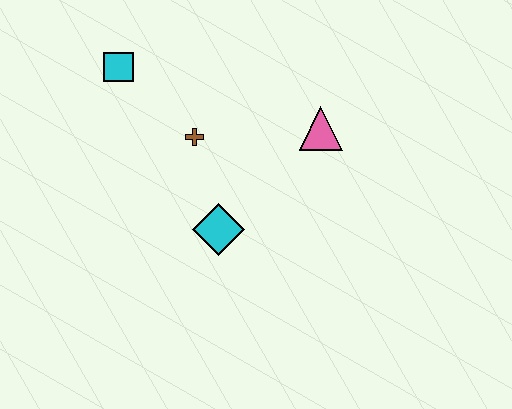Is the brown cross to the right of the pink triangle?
No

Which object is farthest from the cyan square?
The pink triangle is farthest from the cyan square.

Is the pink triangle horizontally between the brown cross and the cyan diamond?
No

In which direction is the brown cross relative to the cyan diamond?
The brown cross is above the cyan diamond.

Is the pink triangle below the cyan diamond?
No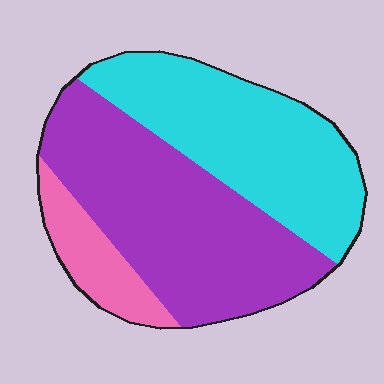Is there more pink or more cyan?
Cyan.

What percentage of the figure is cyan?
Cyan covers roughly 40% of the figure.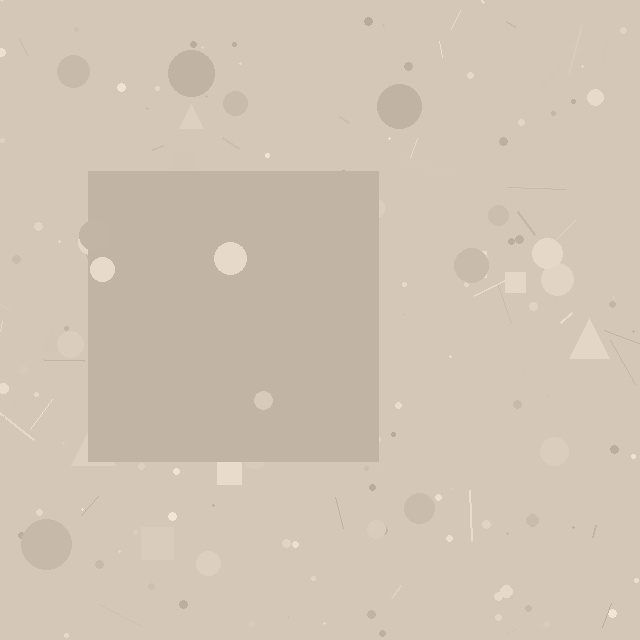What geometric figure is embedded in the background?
A square is embedded in the background.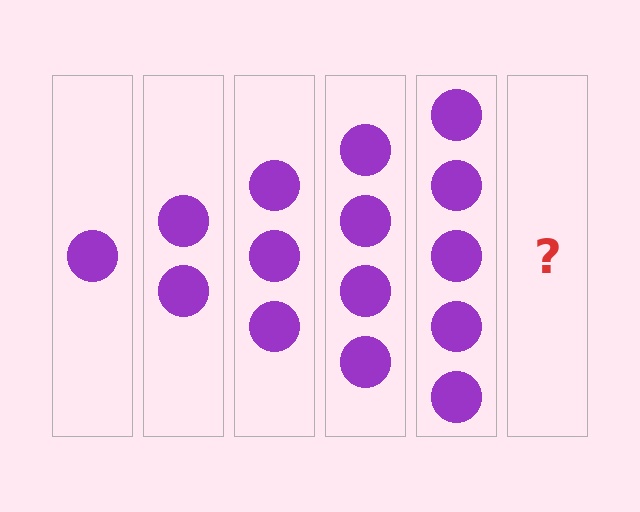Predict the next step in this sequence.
The next step is 6 circles.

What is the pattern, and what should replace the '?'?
The pattern is that each step adds one more circle. The '?' should be 6 circles.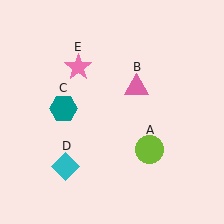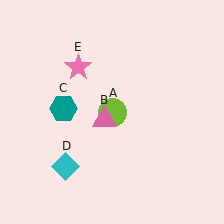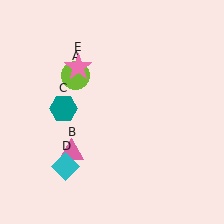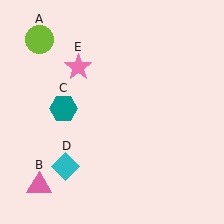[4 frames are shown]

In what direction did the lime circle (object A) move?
The lime circle (object A) moved up and to the left.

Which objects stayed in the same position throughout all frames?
Teal hexagon (object C) and cyan diamond (object D) and pink star (object E) remained stationary.